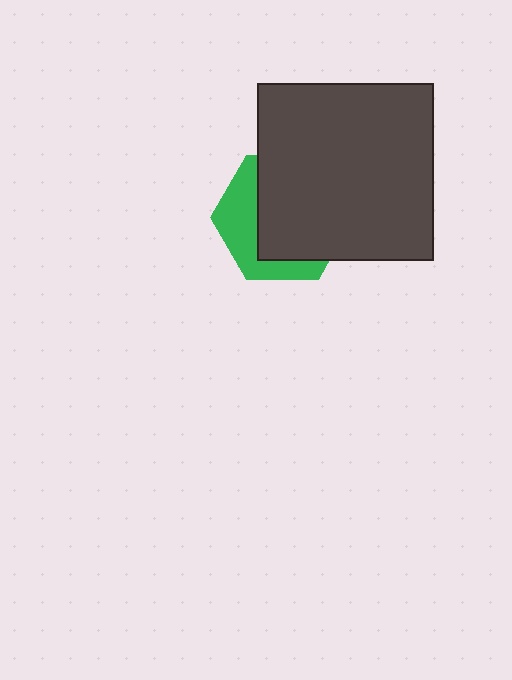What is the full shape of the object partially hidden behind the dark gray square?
The partially hidden object is a green hexagon.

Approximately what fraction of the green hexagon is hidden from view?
Roughly 64% of the green hexagon is hidden behind the dark gray square.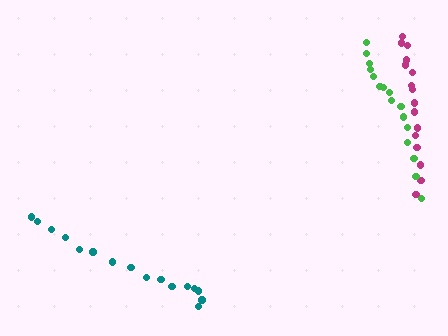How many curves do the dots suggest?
There are 3 distinct paths.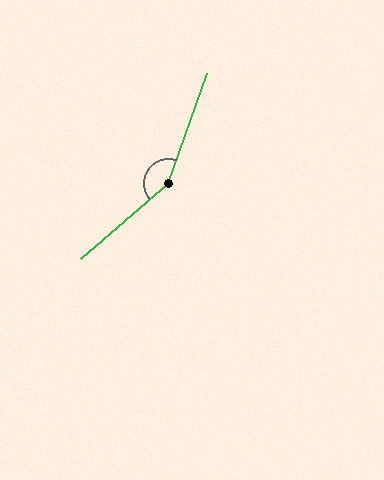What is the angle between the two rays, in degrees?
Approximately 151 degrees.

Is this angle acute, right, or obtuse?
It is obtuse.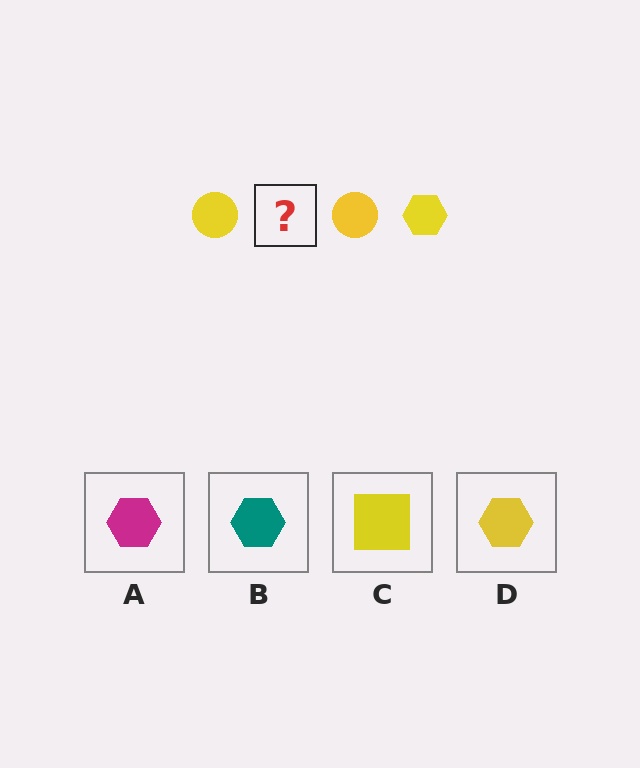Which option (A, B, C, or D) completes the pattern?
D.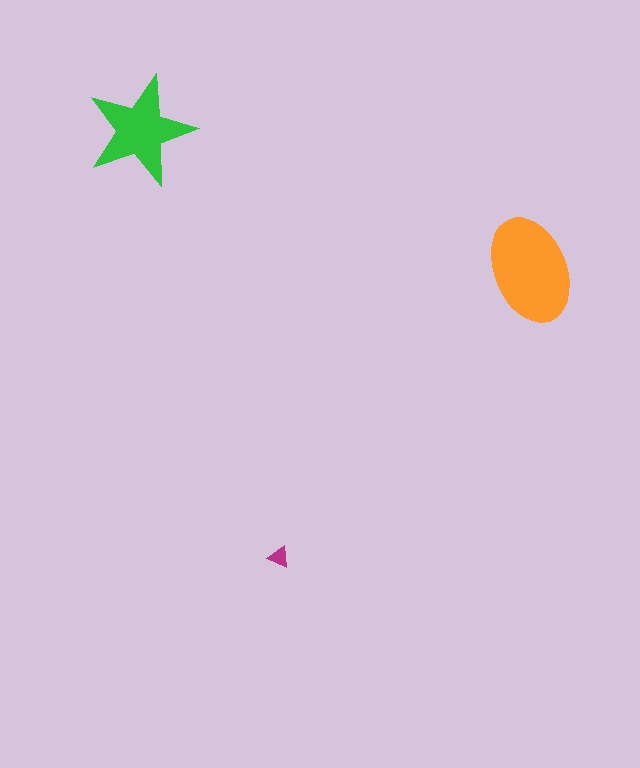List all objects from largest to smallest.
The orange ellipse, the green star, the magenta triangle.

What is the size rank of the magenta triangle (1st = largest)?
3rd.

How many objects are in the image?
There are 3 objects in the image.